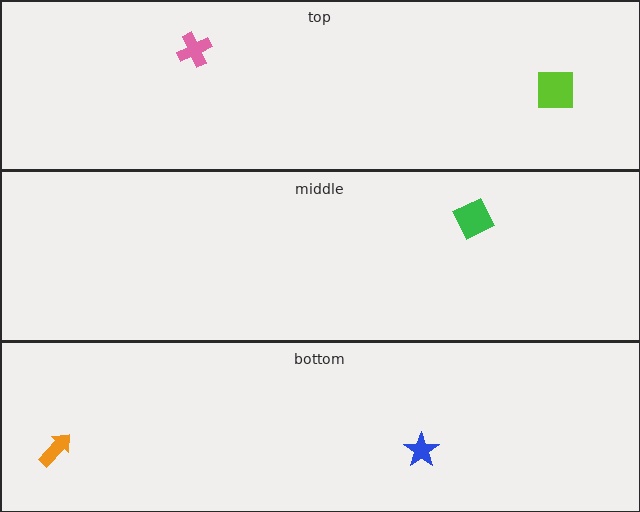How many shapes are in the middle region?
1.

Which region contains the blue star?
The bottom region.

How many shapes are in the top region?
2.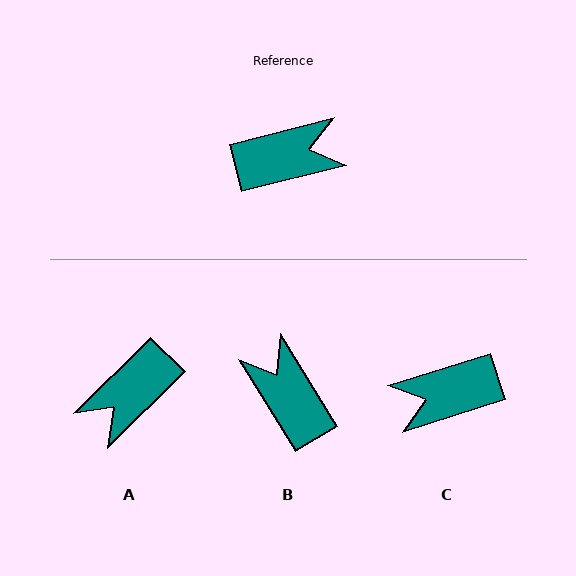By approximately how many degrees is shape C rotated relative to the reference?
Approximately 177 degrees clockwise.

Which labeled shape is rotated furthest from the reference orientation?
C, about 177 degrees away.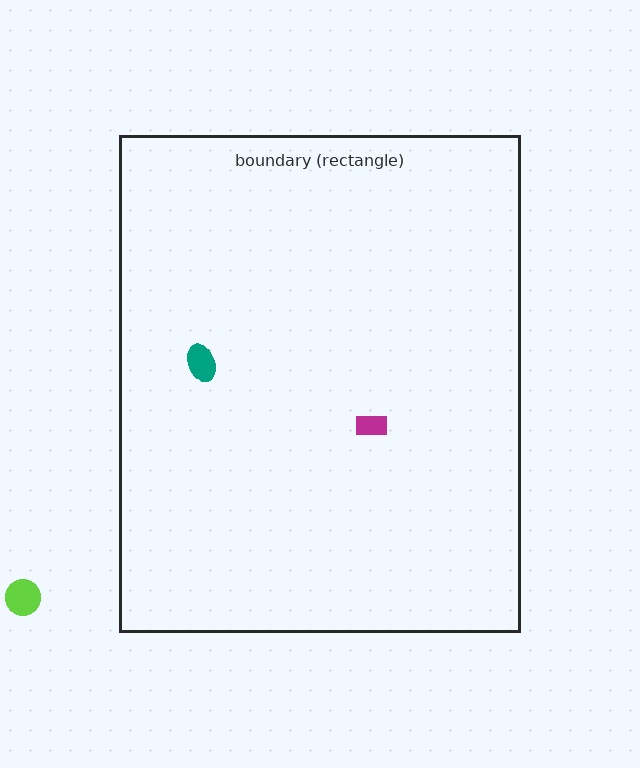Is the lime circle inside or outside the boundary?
Outside.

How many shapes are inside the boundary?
2 inside, 1 outside.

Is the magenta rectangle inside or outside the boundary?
Inside.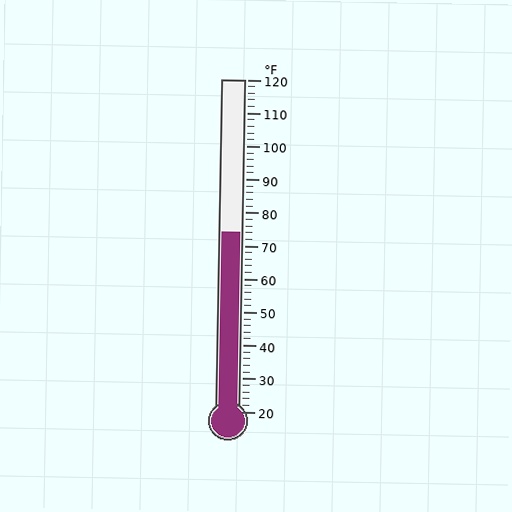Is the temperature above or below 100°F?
The temperature is below 100°F.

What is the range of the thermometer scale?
The thermometer scale ranges from 20°F to 120°F.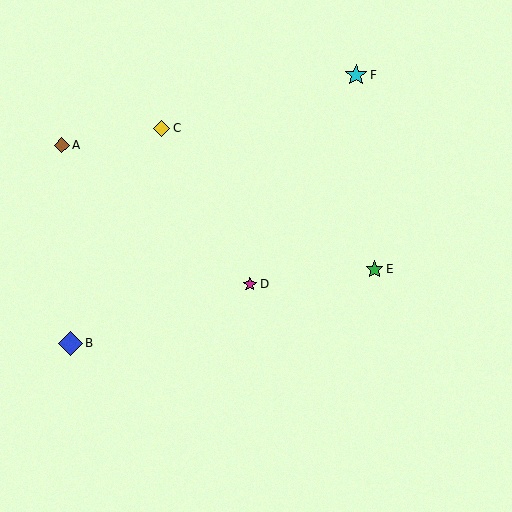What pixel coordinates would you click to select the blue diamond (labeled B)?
Click at (71, 343) to select the blue diamond B.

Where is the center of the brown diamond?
The center of the brown diamond is at (62, 145).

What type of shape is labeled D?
Shape D is a magenta star.